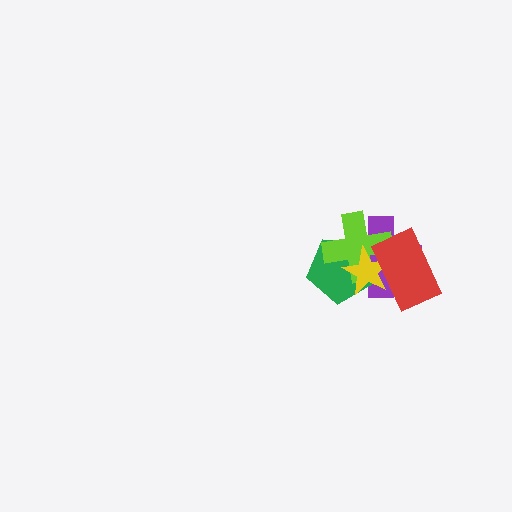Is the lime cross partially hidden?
Yes, it is partially covered by another shape.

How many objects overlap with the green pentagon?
3 objects overlap with the green pentagon.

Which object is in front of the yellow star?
The red rectangle is in front of the yellow star.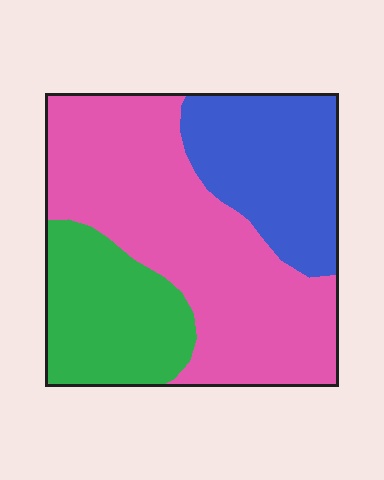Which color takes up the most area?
Pink, at roughly 50%.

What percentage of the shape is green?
Green covers 23% of the shape.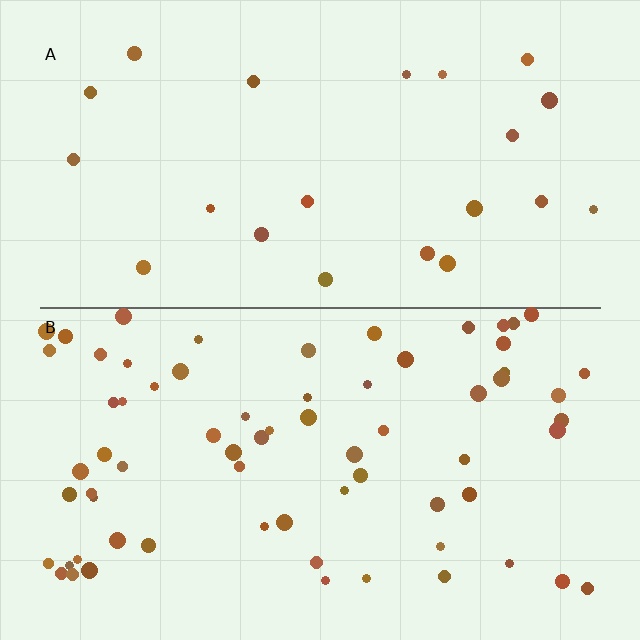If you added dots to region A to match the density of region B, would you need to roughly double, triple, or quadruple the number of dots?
Approximately triple.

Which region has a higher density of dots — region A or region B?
B (the bottom).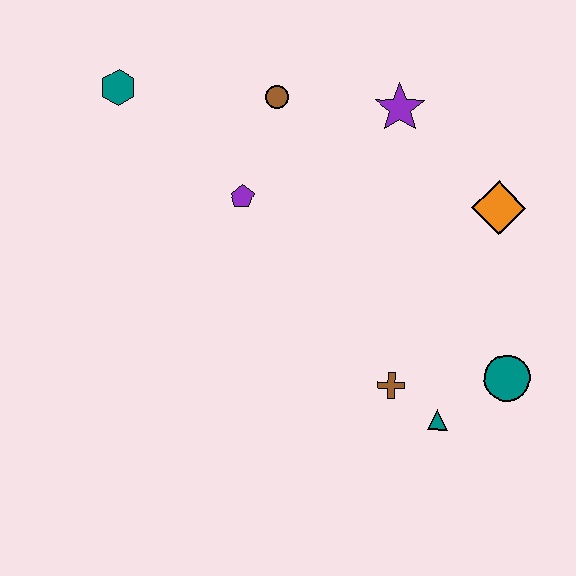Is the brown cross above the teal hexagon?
No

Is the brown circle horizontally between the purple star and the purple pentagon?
Yes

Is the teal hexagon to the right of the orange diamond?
No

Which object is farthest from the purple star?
The teal triangle is farthest from the purple star.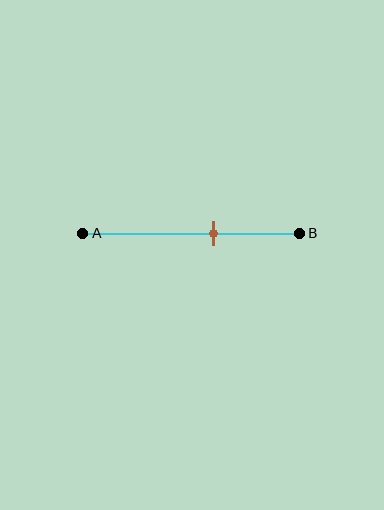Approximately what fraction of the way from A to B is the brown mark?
The brown mark is approximately 60% of the way from A to B.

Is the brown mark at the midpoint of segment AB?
No, the mark is at about 60% from A, not at the 50% midpoint.